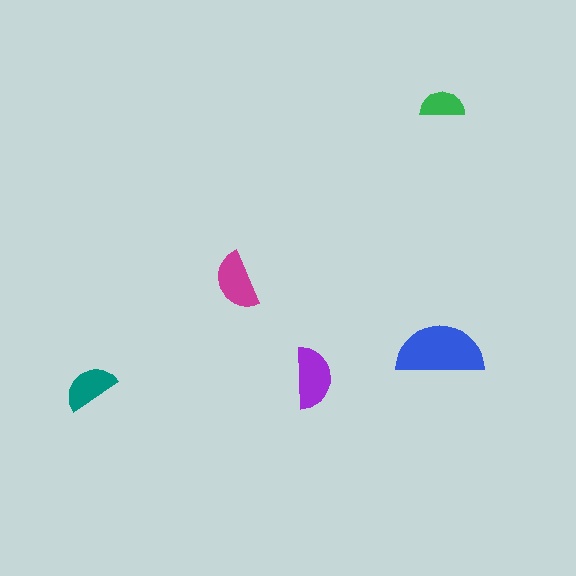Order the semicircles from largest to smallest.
the blue one, the purple one, the magenta one, the teal one, the green one.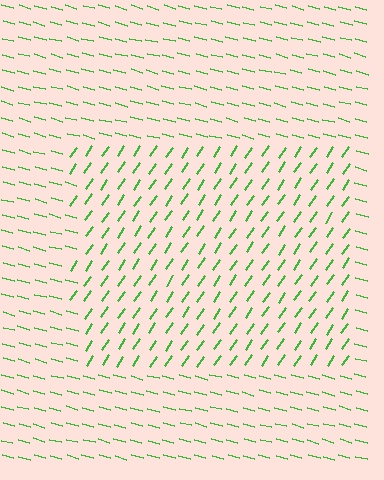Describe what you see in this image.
The image is filled with small green line segments. A rectangle region in the image has lines oriented differently from the surrounding lines, creating a visible texture boundary.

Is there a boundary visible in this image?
Yes, there is a texture boundary formed by a change in line orientation.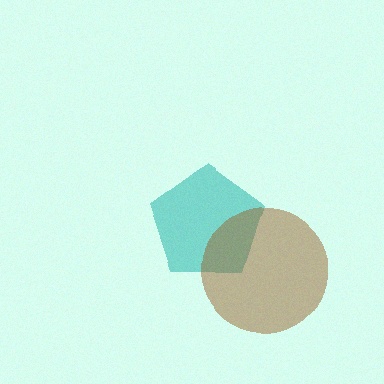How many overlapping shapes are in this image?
There are 2 overlapping shapes in the image.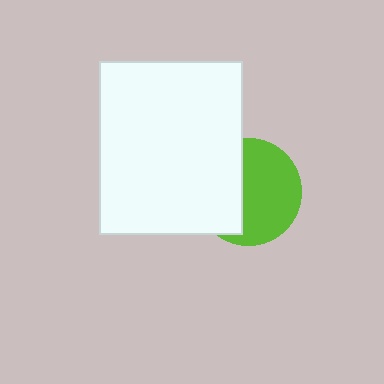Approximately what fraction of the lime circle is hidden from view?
Roughly 42% of the lime circle is hidden behind the white rectangle.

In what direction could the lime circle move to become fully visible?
The lime circle could move right. That would shift it out from behind the white rectangle entirely.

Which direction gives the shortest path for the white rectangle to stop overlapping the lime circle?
Moving left gives the shortest separation.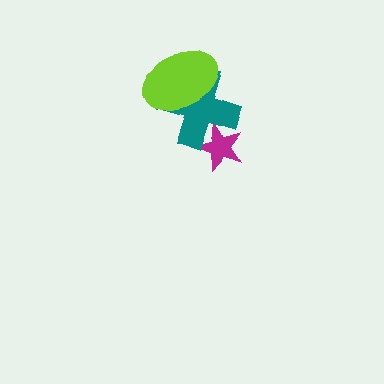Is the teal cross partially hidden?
Yes, it is partially covered by another shape.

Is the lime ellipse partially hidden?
No, no other shape covers it.